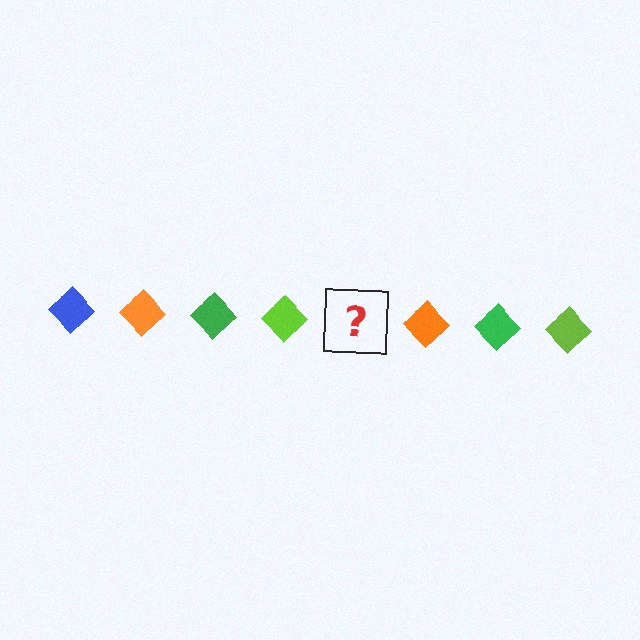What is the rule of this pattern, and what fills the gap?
The rule is that the pattern cycles through blue, orange, green, lime diamonds. The gap should be filled with a blue diamond.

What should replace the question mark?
The question mark should be replaced with a blue diamond.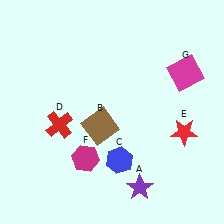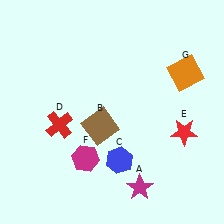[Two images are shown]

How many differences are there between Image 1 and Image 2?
There are 2 differences between the two images.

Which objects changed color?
A changed from purple to magenta. G changed from magenta to orange.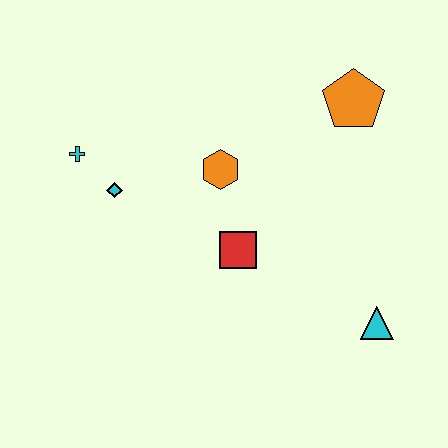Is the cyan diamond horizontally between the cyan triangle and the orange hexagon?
No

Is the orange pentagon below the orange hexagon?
No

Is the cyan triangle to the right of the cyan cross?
Yes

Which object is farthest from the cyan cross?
The cyan triangle is farthest from the cyan cross.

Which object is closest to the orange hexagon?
The red square is closest to the orange hexagon.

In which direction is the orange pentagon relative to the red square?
The orange pentagon is above the red square.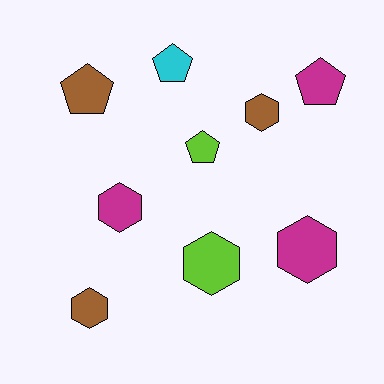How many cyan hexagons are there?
There are no cyan hexagons.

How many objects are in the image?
There are 9 objects.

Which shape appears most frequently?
Hexagon, with 5 objects.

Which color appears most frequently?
Brown, with 3 objects.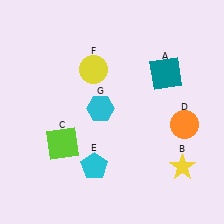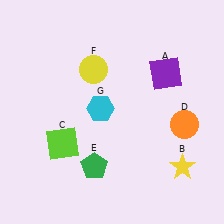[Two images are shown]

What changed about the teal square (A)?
In Image 1, A is teal. In Image 2, it changed to purple.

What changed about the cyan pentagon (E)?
In Image 1, E is cyan. In Image 2, it changed to green.